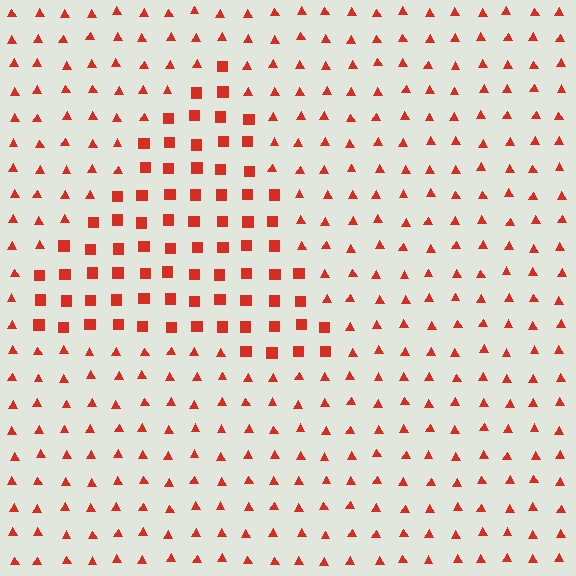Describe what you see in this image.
The image is filled with small red elements arranged in a uniform grid. A triangle-shaped region contains squares, while the surrounding area contains triangles. The boundary is defined purely by the change in element shape.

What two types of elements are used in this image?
The image uses squares inside the triangle region and triangles outside it.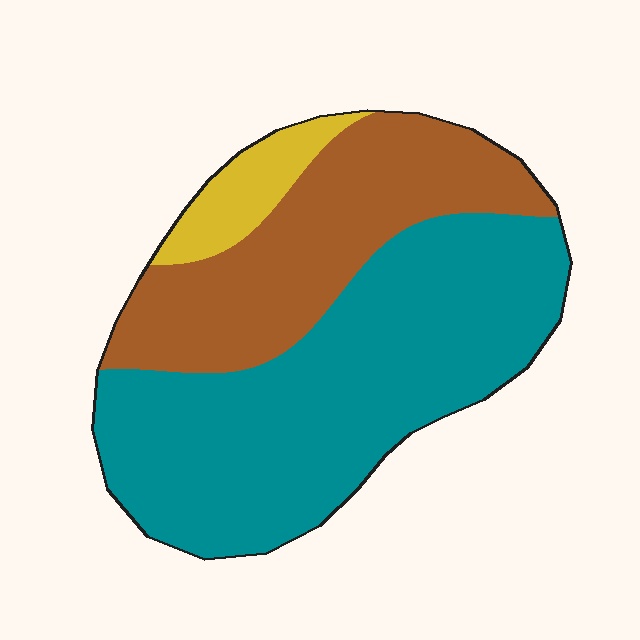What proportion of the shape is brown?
Brown covers about 35% of the shape.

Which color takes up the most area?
Teal, at roughly 60%.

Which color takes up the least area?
Yellow, at roughly 10%.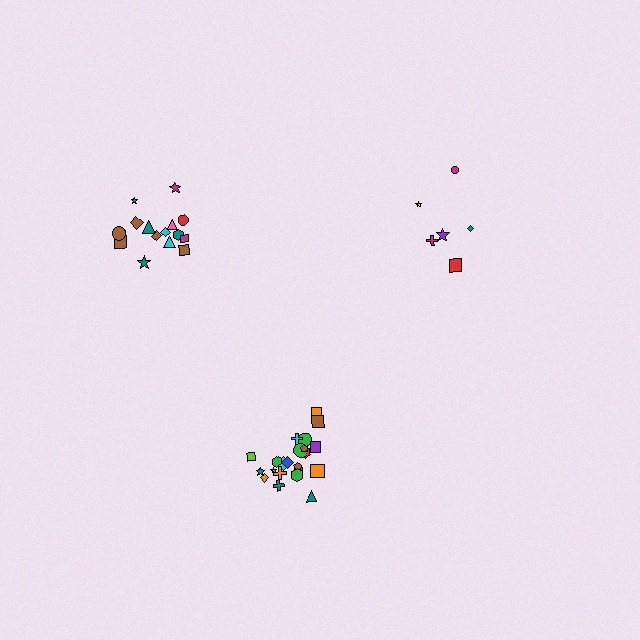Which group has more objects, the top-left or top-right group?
The top-left group.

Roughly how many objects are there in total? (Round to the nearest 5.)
Roughly 45 objects in total.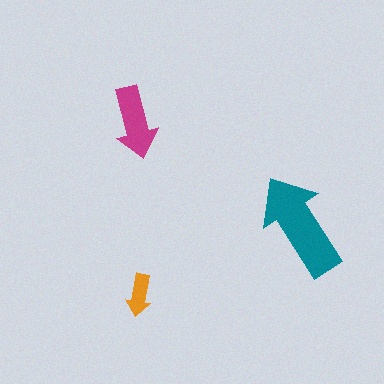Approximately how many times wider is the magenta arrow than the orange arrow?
About 1.5 times wider.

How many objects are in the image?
There are 3 objects in the image.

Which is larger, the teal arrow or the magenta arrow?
The teal one.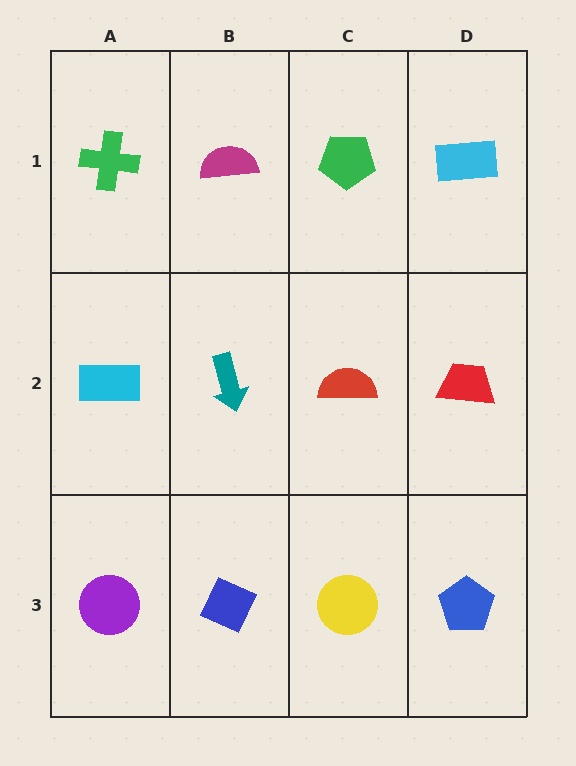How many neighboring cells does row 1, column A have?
2.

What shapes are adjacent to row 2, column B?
A magenta semicircle (row 1, column B), a blue diamond (row 3, column B), a cyan rectangle (row 2, column A), a red semicircle (row 2, column C).